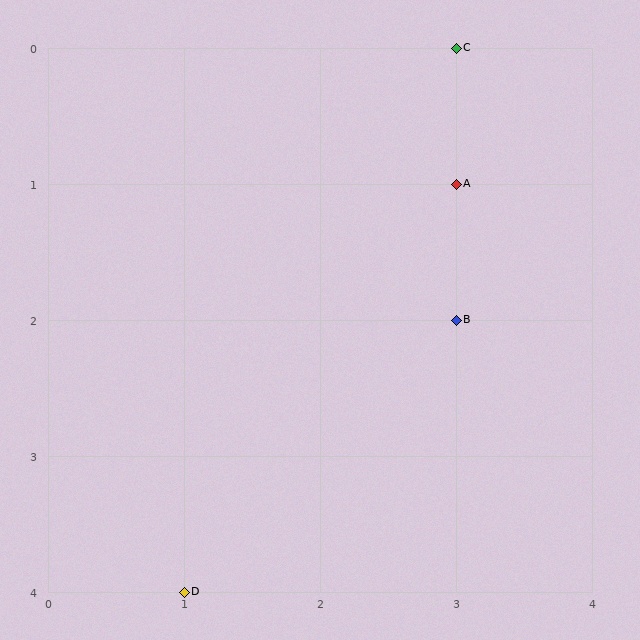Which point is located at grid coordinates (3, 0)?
Point C is at (3, 0).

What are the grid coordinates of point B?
Point B is at grid coordinates (3, 2).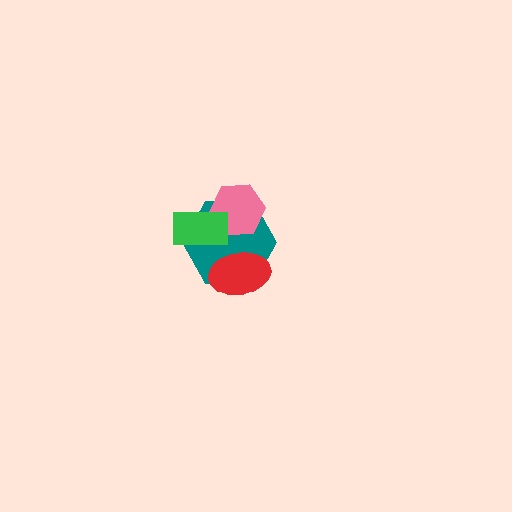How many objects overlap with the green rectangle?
2 objects overlap with the green rectangle.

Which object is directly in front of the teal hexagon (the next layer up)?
The pink hexagon is directly in front of the teal hexagon.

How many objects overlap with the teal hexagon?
3 objects overlap with the teal hexagon.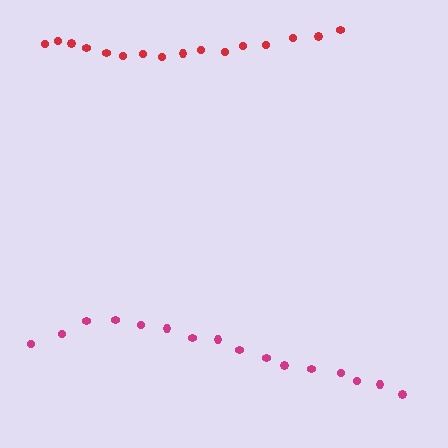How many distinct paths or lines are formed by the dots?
There are 2 distinct paths.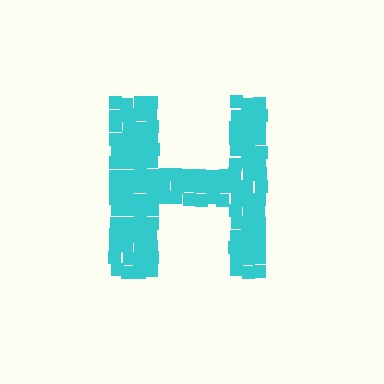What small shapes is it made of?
It is made of small squares.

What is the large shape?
The large shape is the letter H.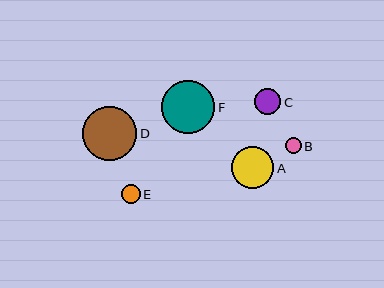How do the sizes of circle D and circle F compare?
Circle D and circle F are approximately the same size.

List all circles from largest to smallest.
From largest to smallest: D, F, A, C, E, B.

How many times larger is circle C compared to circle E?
Circle C is approximately 1.4 times the size of circle E.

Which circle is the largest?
Circle D is the largest with a size of approximately 54 pixels.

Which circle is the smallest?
Circle B is the smallest with a size of approximately 16 pixels.